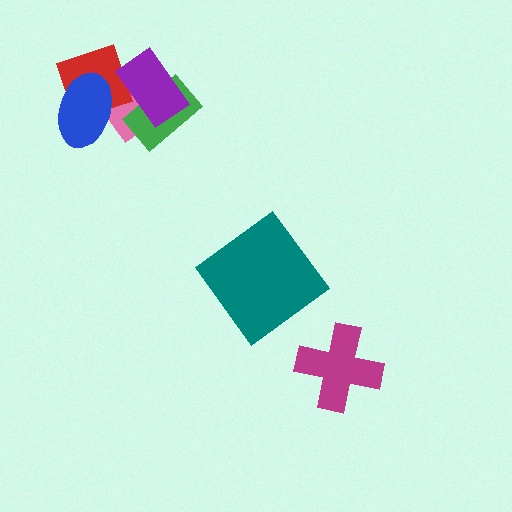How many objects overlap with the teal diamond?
0 objects overlap with the teal diamond.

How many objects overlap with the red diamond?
3 objects overlap with the red diamond.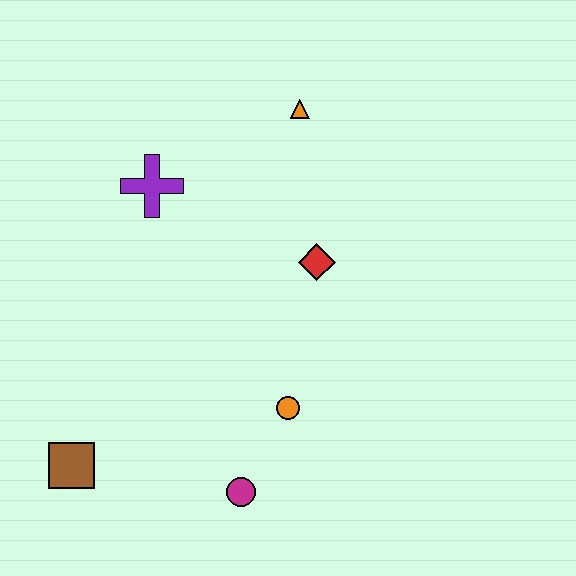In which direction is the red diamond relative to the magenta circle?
The red diamond is above the magenta circle.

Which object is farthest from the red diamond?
The brown square is farthest from the red diamond.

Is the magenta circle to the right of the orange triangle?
No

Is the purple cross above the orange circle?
Yes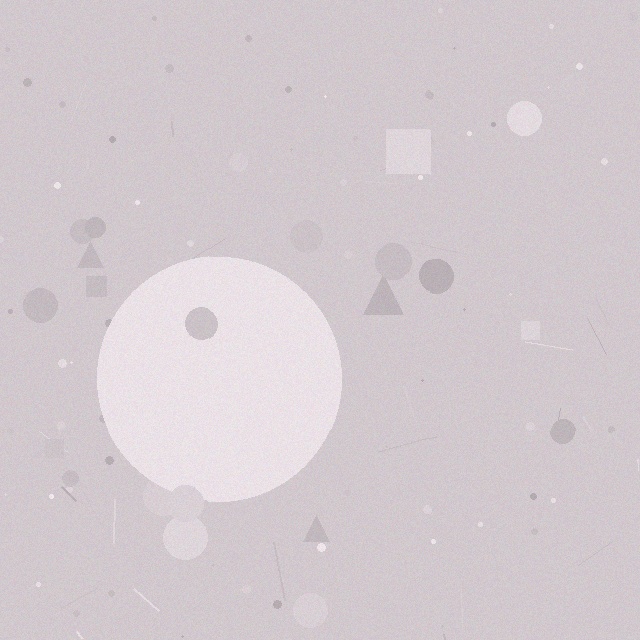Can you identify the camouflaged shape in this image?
The camouflaged shape is a circle.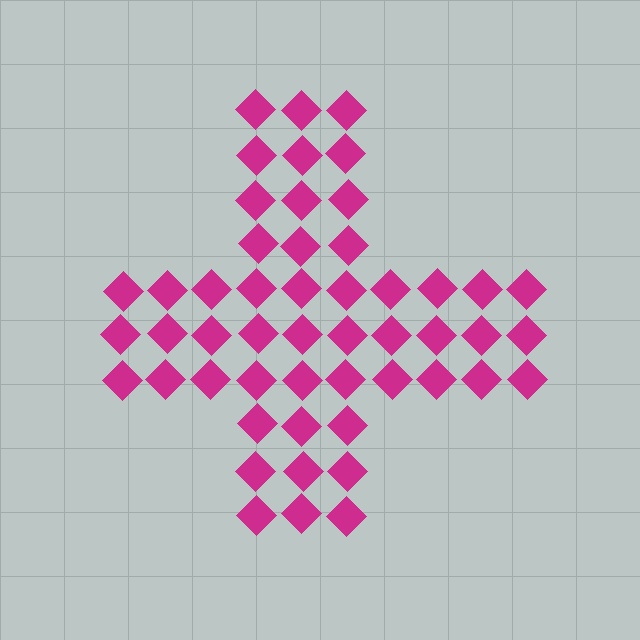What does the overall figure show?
The overall figure shows a cross.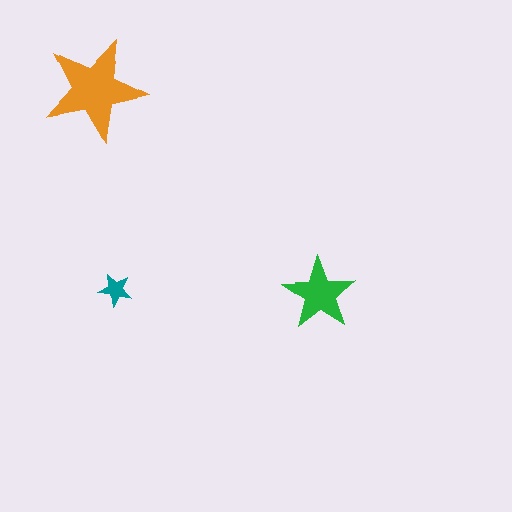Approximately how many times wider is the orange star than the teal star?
About 3 times wider.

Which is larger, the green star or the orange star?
The orange one.